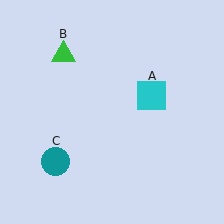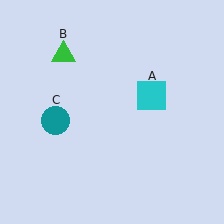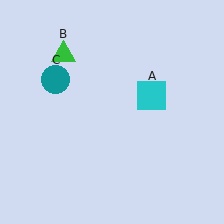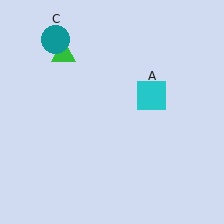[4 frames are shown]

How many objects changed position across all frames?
1 object changed position: teal circle (object C).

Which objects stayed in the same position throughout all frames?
Cyan square (object A) and green triangle (object B) remained stationary.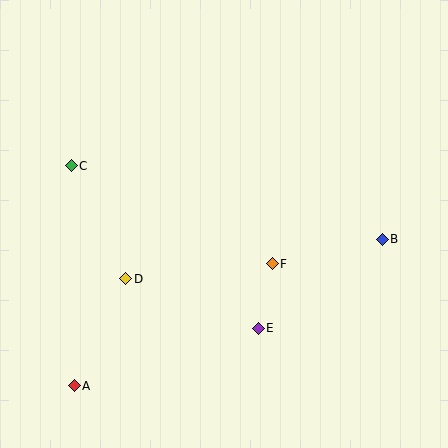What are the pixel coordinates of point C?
Point C is at (71, 166).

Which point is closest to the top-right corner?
Point B is closest to the top-right corner.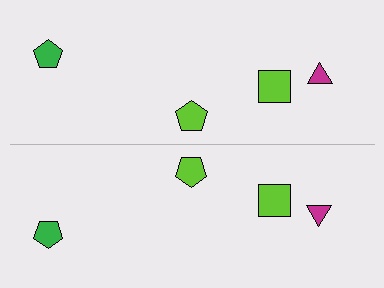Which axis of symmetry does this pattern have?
The pattern has a horizontal axis of symmetry running through the center of the image.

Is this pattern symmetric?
Yes, this pattern has bilateral (reflection) symmetry.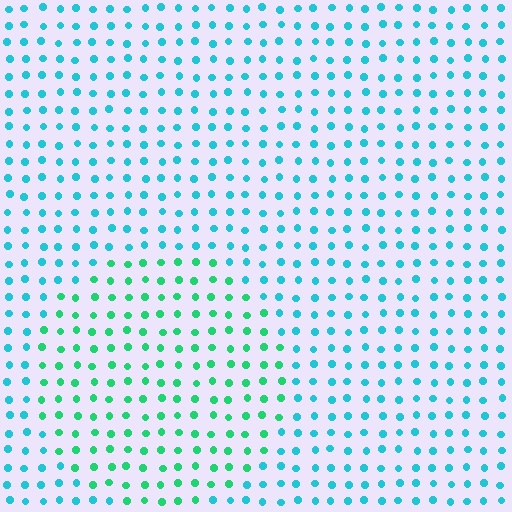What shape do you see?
I see a circle.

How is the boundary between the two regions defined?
The boundary is defined purely by a slight shift in hue (about 38 degrees). Spacing, size, and orientation are identical on both sides.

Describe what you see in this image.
The image is filled with small cyan elements in a uniform arrangement. A circle-shaped region is visible where the elements are tinted to a slightly different hue, forming a subtle color boundary.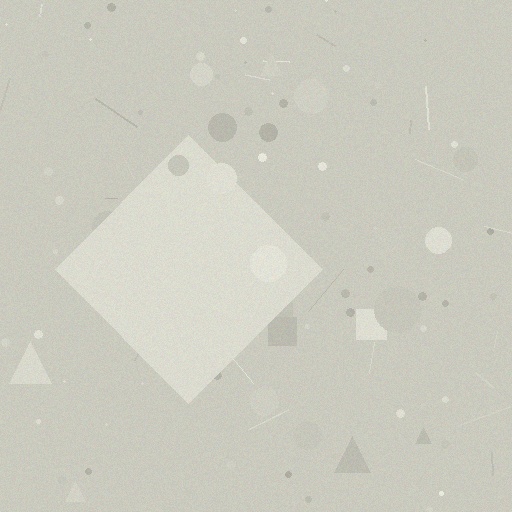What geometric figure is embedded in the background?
A diamond is embedded in the background.